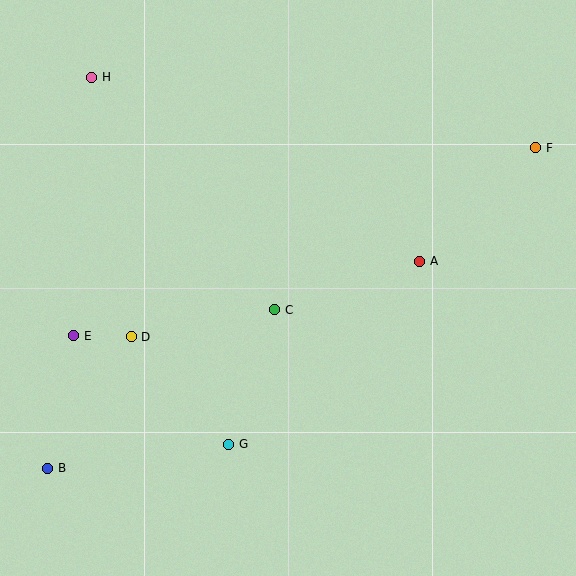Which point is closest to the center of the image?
Point C at (275, 310) is closest to the center.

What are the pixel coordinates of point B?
Point B is at (48, 468).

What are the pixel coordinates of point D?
Point D is at (131, 337).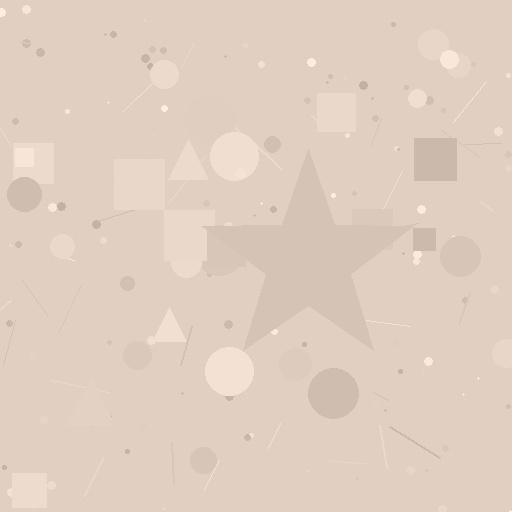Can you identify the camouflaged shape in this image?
The camouflaged shape is a star.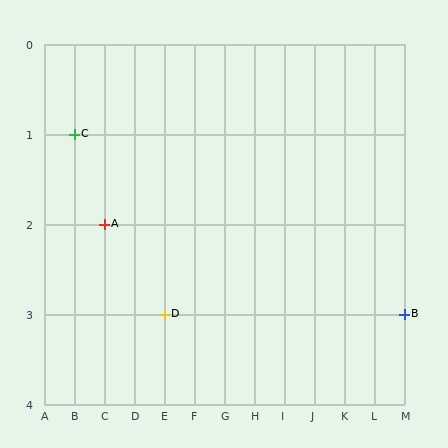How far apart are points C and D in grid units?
Points C and D are 3 columns and 2 rows apart (about 3.6 grid units diagonally).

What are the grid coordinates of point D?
Point D is at grid coordinates (E, 3).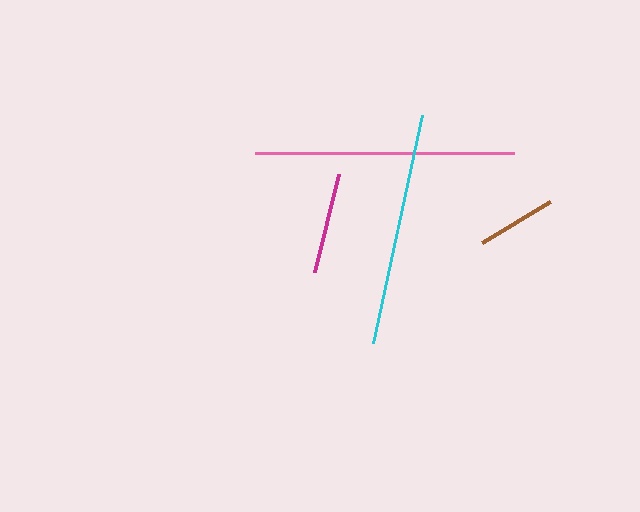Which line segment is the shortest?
The brown line is the shortest at approximately 79 pixels.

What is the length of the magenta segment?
The magenta segment is approximately 100 pixels long.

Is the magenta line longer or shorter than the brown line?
The magenta line is longer than the brown line.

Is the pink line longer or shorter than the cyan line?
The pink line is longer than the cyan line.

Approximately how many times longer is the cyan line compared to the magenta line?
The cyan line is approximately 2.3 times the length of the magenta line.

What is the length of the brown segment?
The brown segment is approximately 79 pixels long.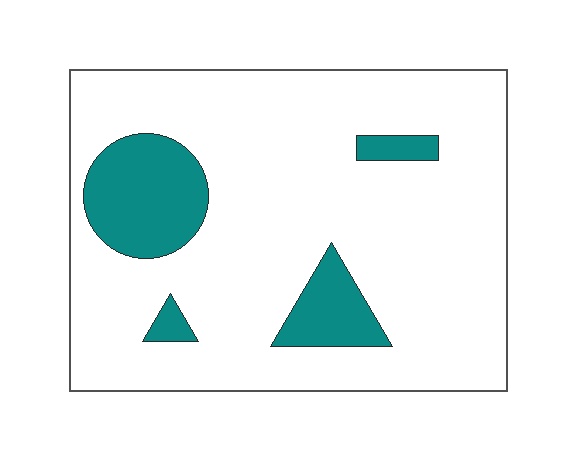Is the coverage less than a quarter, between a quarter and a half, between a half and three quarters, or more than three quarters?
Less than a quarter.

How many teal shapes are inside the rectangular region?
4.